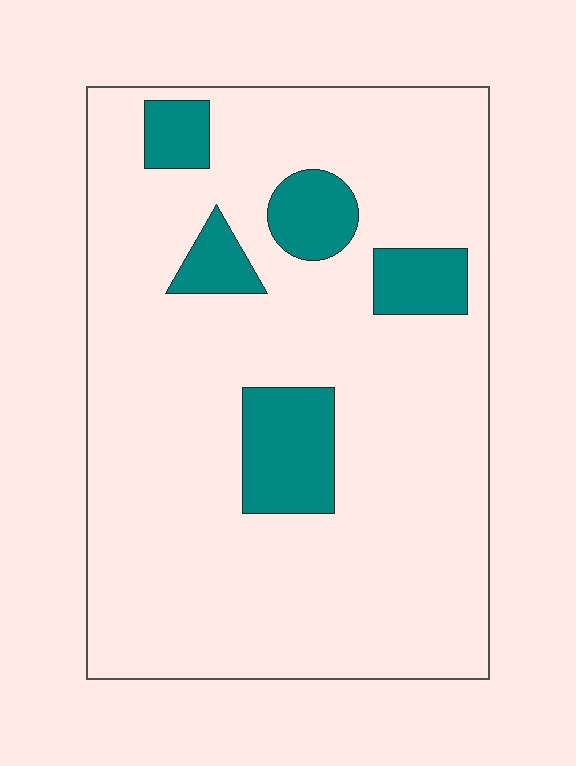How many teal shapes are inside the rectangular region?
5.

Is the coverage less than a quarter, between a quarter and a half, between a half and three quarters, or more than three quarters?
Less than a quarter.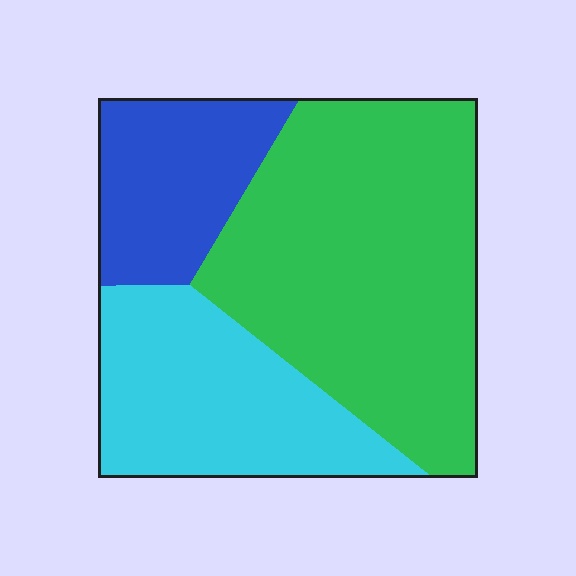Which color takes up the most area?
Green, at roughly 50%.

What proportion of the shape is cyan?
Cyan covers 29% of the shape.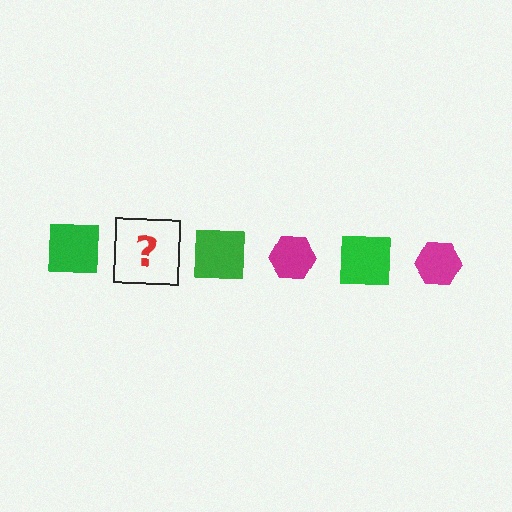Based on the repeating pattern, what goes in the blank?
The blank should be a magenta hexagon.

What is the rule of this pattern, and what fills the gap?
The rule is that the pattern alternates between green square and magenta hexagon. The gap should be filled with a magenta hexagon.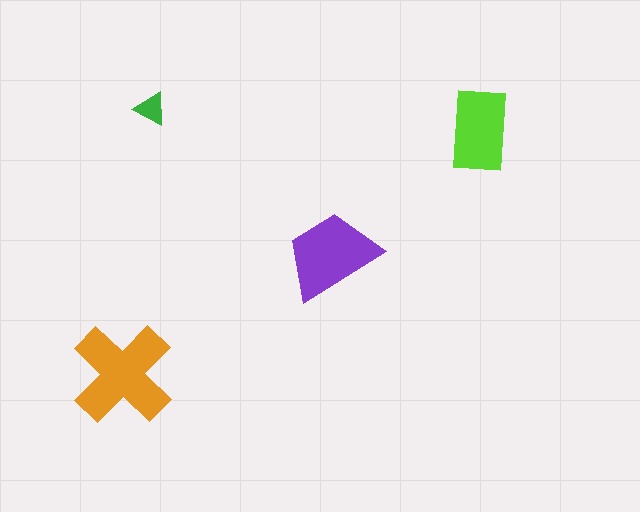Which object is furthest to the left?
The orange cross is leftmost.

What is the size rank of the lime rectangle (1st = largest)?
3rd.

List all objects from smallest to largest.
The green triangle, the lime rectangle, the purple trapezoid, the orange cross.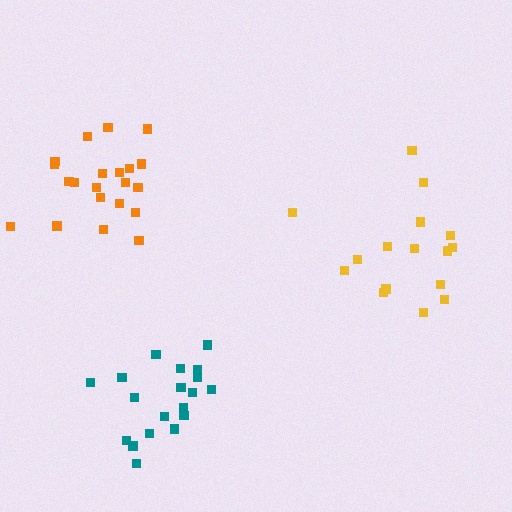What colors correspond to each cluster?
The clusters are colored: orange, teal, yellow.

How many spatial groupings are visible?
There are 3 spatial groupings.